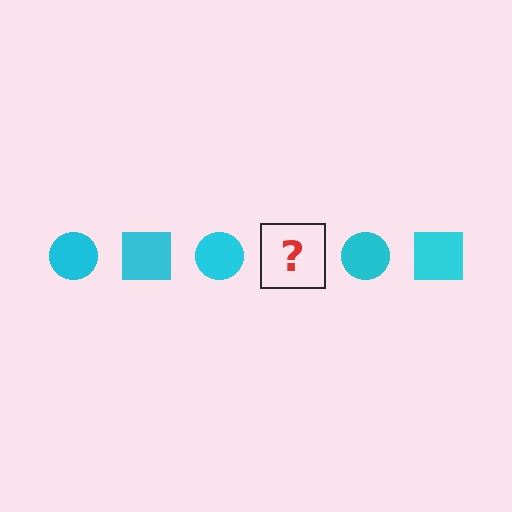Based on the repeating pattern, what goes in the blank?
The blank should be a cyan square.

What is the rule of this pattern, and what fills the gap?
The rule is that the pattern cycles through circle, square shapes in cyan. The gap should be filled with a cyan square.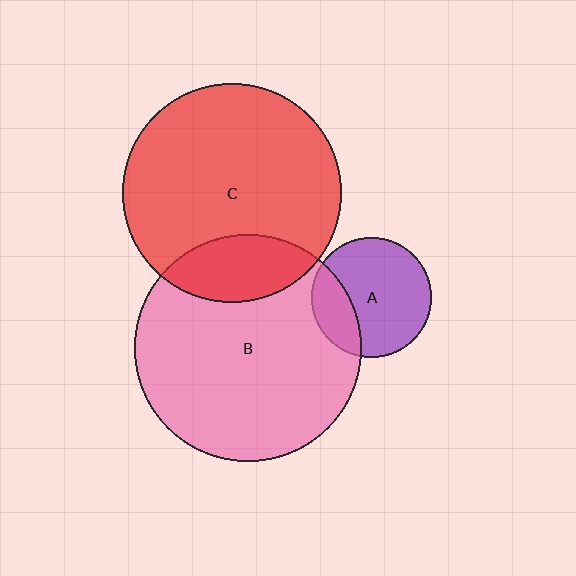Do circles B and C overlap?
Yes.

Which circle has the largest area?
Circle B (pink).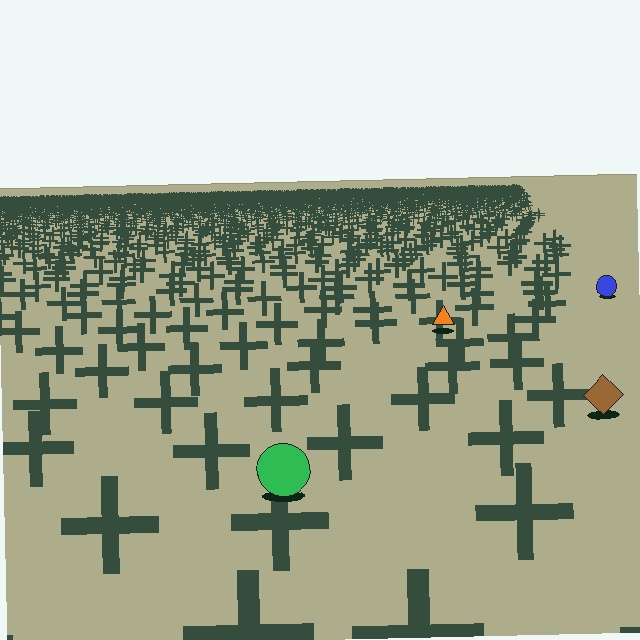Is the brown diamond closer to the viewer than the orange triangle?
Yes. The brown diamond is closer — you can tell from the texture gradient: the ground texture is coarser near it.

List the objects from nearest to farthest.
From nearest to farthest: the green circle, the brown diamond, the orange triangle, the blue circle.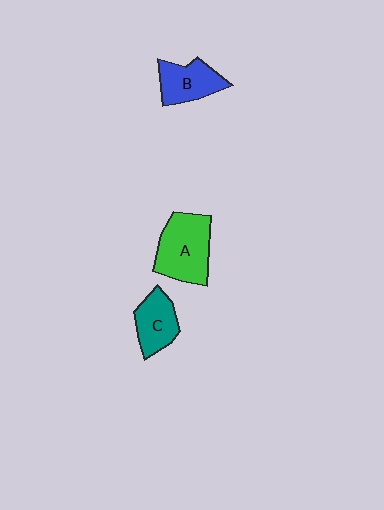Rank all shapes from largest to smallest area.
From largest to smallest: A (green), B (blue), C (teal).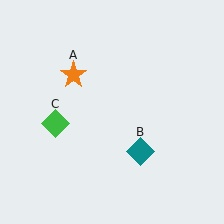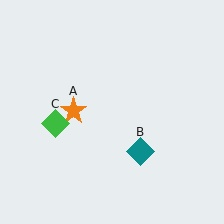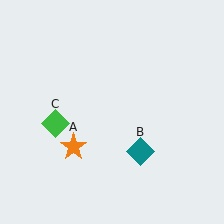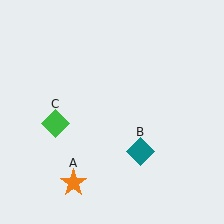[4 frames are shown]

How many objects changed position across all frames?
1 object changed position: orange star (object A).